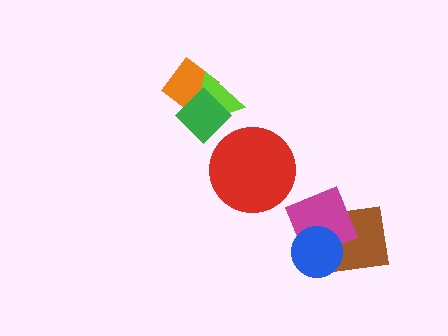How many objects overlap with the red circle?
0 objects overlap with the red circle.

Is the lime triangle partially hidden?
Yes, it is partially covered by another shape.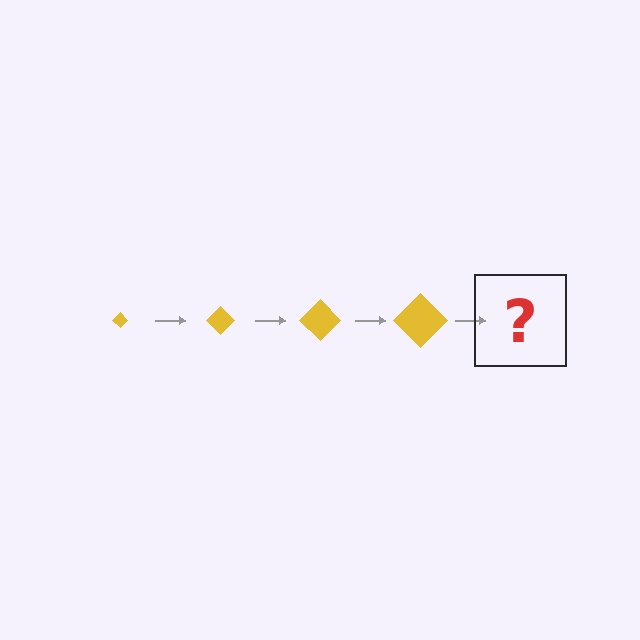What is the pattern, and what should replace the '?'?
The pattern is that the diamond gets progressively larger each step. The '?' should be a yellow diamond, larger than the previous one.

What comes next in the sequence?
The next element should be a yellow diamond, larger than the previous one.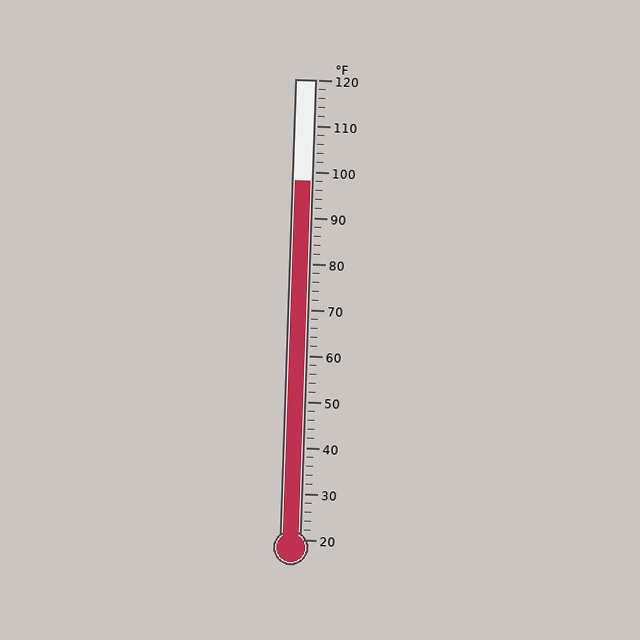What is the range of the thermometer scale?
The thermometer scale ranges from 20°F to 120°F.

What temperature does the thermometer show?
The thermometer shows approximately 98°F.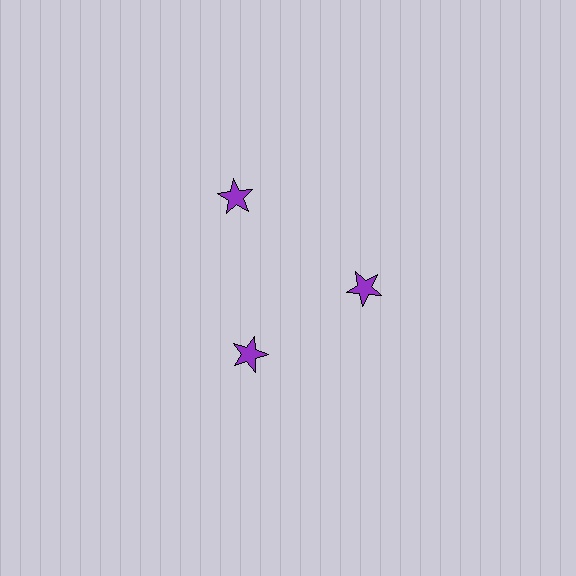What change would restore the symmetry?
The symmetry would be restored by moving it inward, back onto the ring so that all 3 stars sit at equal angles and equal distance from the center.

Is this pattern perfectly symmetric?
No. The 3 purple stars are arranged in a ring, but one element near the 11 o'clock position is pushed outward from the center, breaking the 3-fold rotational symmetry.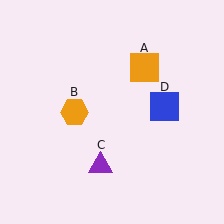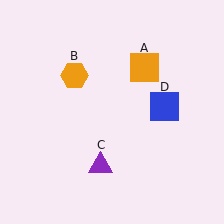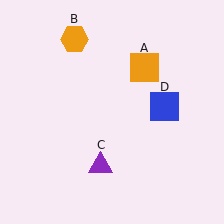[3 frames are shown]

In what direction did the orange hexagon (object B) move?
The orange hexagon (object B) moved up.